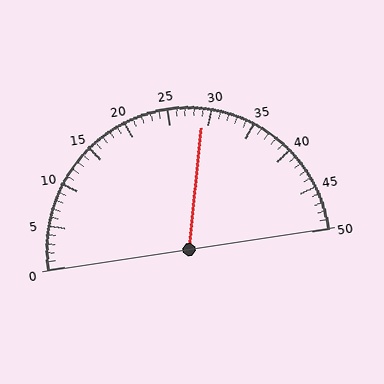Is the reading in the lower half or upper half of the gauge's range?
The reading is in the upper half of the range (0 to 50).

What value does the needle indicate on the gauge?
The needle indicates approximately 29.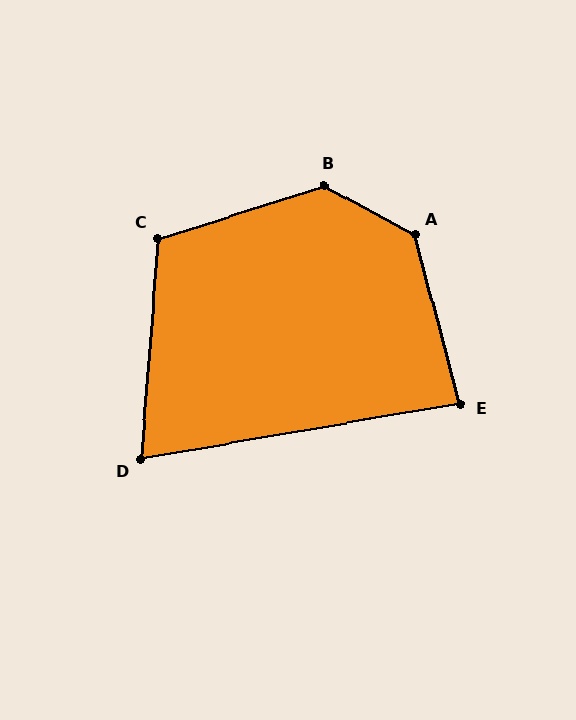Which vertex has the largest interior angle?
A, at approximately 134 degrees.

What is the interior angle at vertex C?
Approximately 112 degrees (obtuse).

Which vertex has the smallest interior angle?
D, at approximately 76 degrees.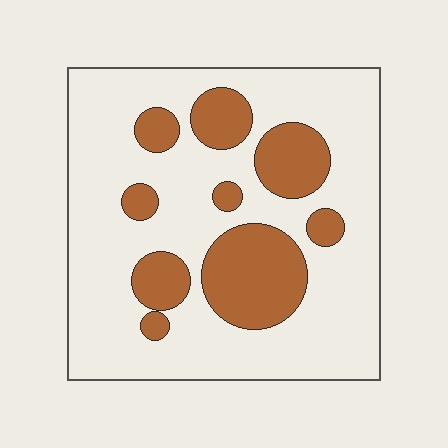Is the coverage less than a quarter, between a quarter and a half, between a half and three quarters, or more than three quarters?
Between a quarter and a half.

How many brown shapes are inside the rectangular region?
9.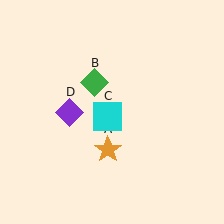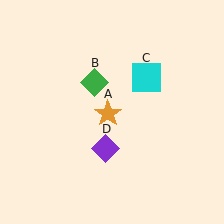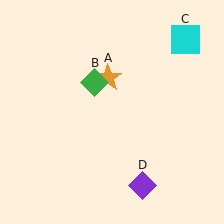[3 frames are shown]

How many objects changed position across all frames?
3 objects changed position: orange star (object A), cyan square (object C), purple diamond (object D).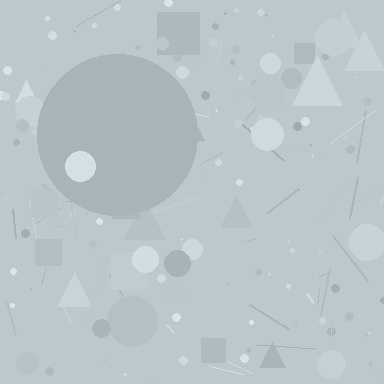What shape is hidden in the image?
A circle is hidden in the image.